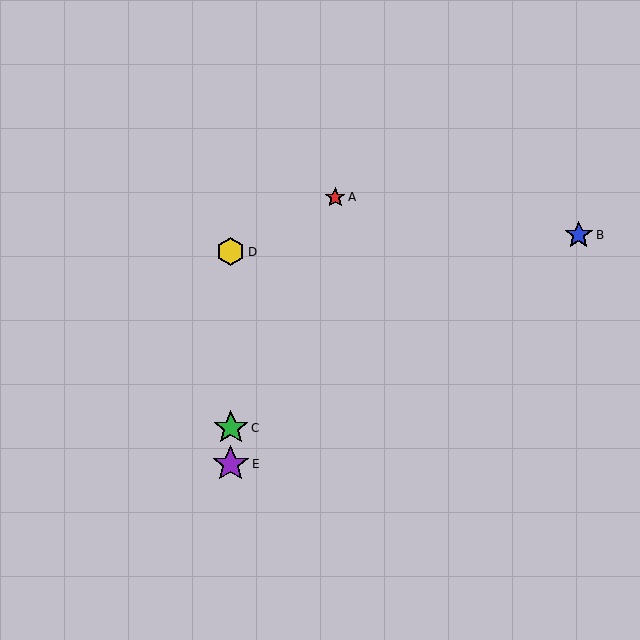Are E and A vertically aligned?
No, E is at x≈231 and A is at x≈335.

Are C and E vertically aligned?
Yes, both are at x≈231.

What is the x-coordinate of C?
Object C is at x≈231.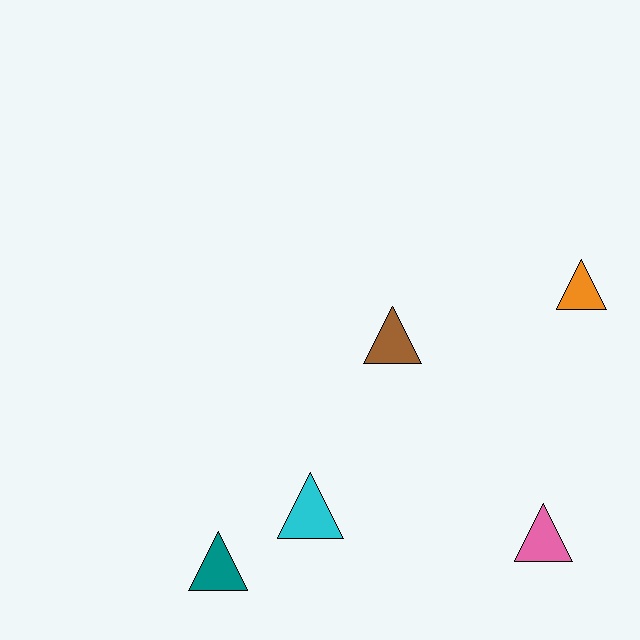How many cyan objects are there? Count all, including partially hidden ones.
There is 1 cyan object.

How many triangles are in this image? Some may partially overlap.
There are 5 triangles.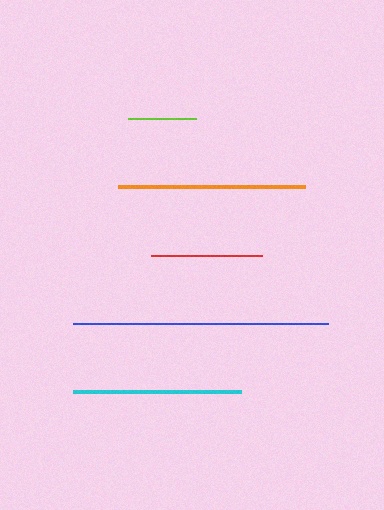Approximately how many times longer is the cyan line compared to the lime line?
The cyan line is approximately 2.5 times the length of the lime line.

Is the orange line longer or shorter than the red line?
The orange line is longer than the red line.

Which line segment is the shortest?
The lime line is the shortest at approximately 68 pixels.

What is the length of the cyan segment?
The cyan segment is approximately 168 pixels long.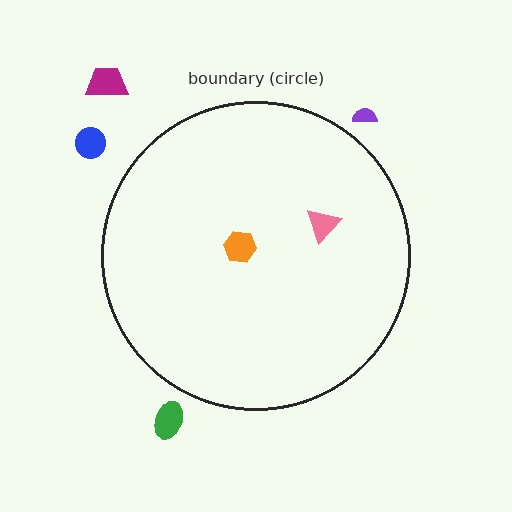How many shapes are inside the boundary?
2 inside, 4 outside.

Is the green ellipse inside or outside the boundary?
Outside.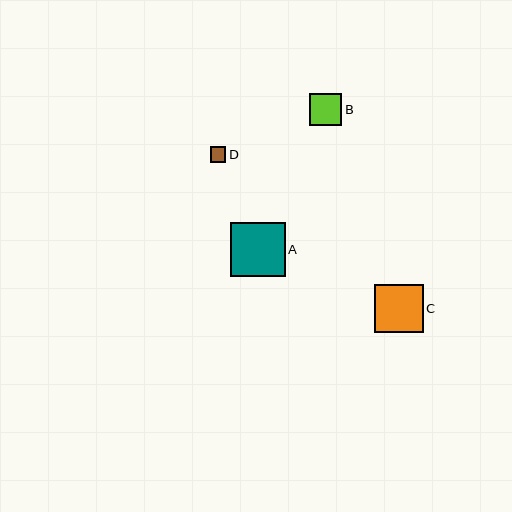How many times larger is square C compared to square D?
Square C is approximately 3.1 times the size of square D.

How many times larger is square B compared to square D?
Square B is approximately 2.0 times the size of square D.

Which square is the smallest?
Square D is the smallest with a size of approximately 16 pixels.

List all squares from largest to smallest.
From largest to smallest: A, C, B, D.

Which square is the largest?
Square A is the largest with a size of approximately 54 pixels.